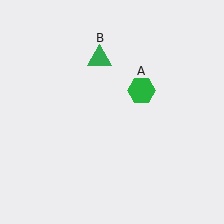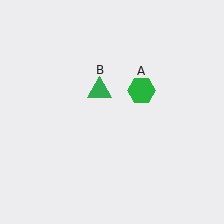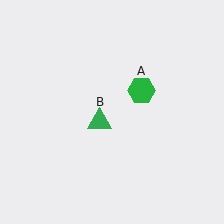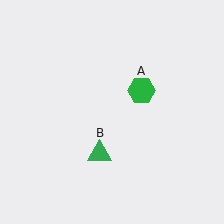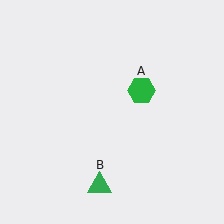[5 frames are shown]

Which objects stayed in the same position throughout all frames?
Green hexagon (object A) remained stationary.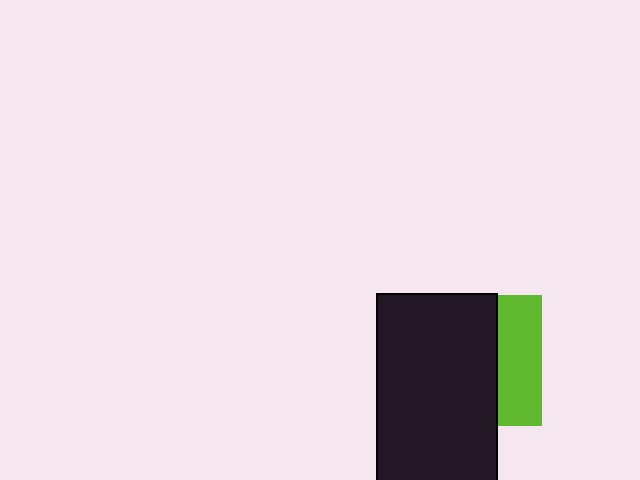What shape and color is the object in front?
The object in front is a black rectangle.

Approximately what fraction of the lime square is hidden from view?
Roughly 66% of the lime square is hidden behind the black rectangle.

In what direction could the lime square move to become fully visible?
The lime square could move right. That would shift it out from behind the black rectangle entirely.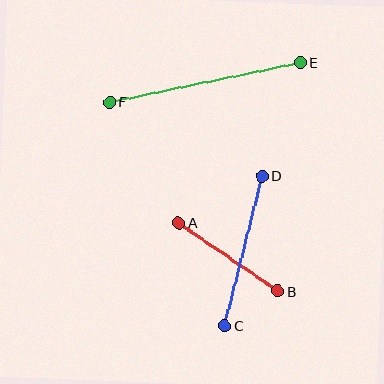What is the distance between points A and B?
The distance is approximately 121 pixels.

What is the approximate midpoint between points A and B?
The midpoint is at approximately (228, 257) pixels.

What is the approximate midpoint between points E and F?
The midpoint is at approximately (205, 82) pixels.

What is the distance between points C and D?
The distance is approximately 154 pixels.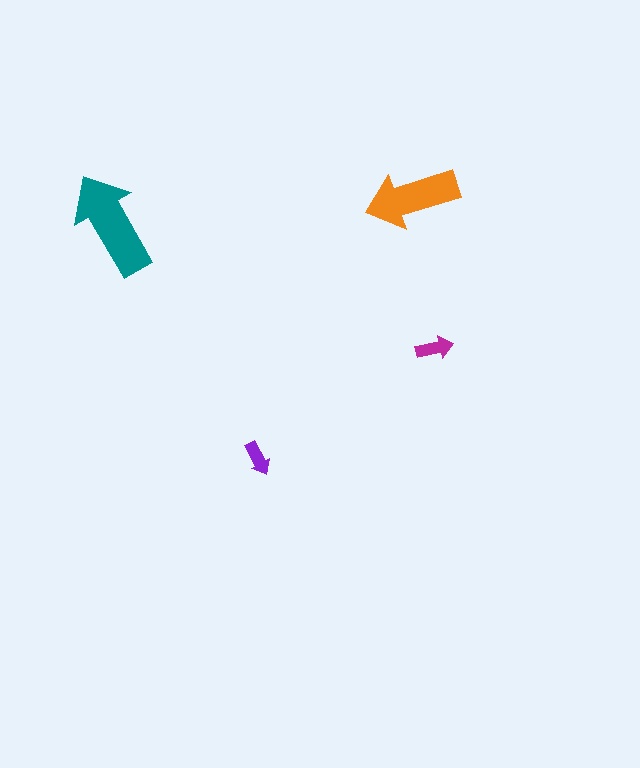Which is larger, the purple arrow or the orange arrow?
The orange one.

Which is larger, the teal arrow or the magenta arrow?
The teal one.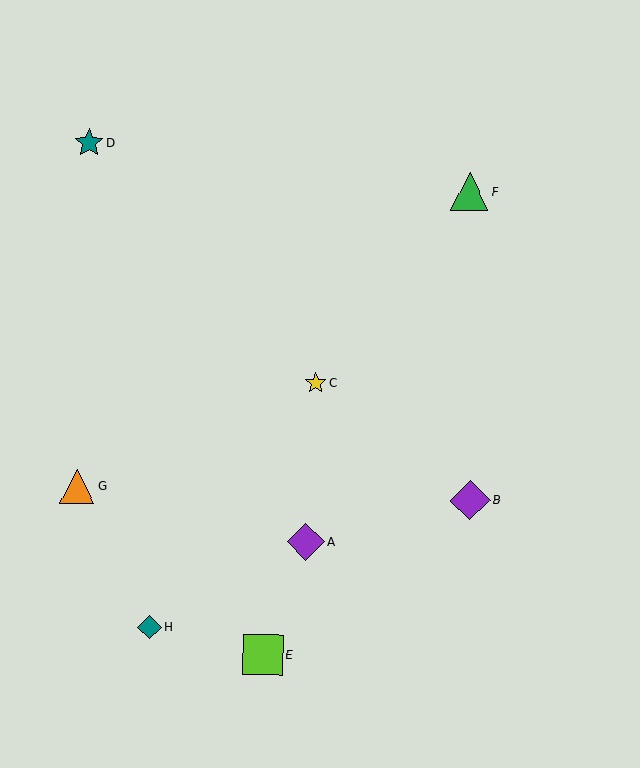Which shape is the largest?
The lime square (labeled E) is the largest.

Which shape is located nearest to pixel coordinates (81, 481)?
The orange triangle (labeled G) at (78, 486) is nearest to that location.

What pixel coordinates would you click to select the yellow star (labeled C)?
Click at (316, 383) to select the yellow star C.